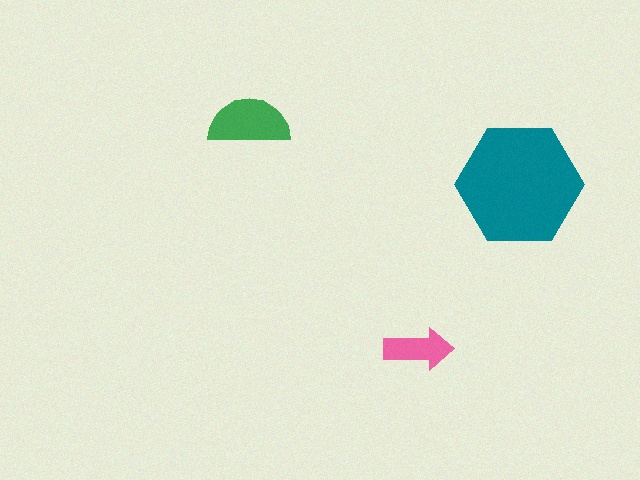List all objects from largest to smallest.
The teal hexagon, the green semicircle, the pink arrow.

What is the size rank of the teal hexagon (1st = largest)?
1st.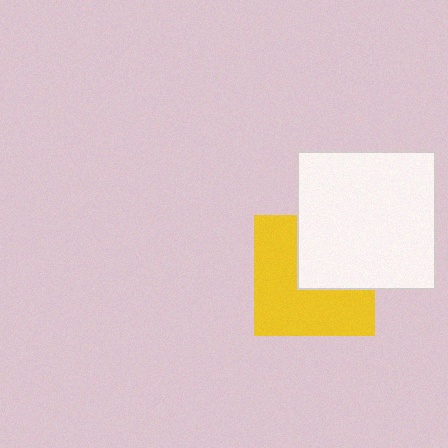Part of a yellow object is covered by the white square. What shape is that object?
It is a square.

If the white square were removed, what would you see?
You would see the complete yellow square.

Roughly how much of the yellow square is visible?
About half of it is visible (roughly 61%).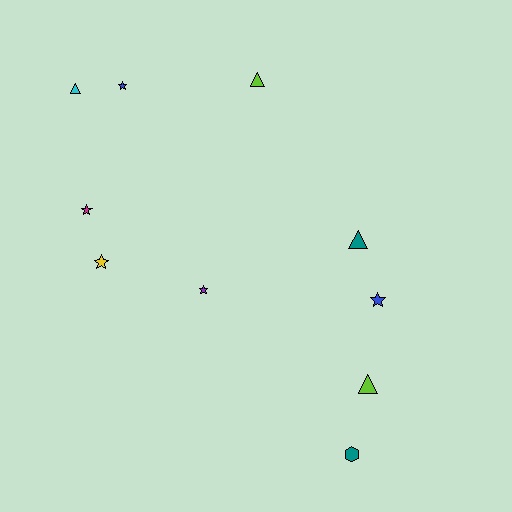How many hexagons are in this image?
There is 1 hexagon.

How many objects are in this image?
There are 10 objects.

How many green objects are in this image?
There are no green objects.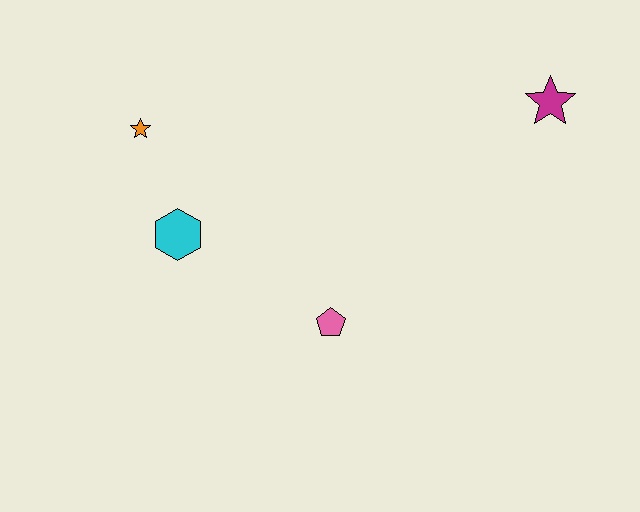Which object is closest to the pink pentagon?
The cyan hexagon is closest to the pink pentagon.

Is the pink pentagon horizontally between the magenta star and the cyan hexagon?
Yes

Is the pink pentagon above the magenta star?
No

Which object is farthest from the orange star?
The magenta star is farthest from the orange star.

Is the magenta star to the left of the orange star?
No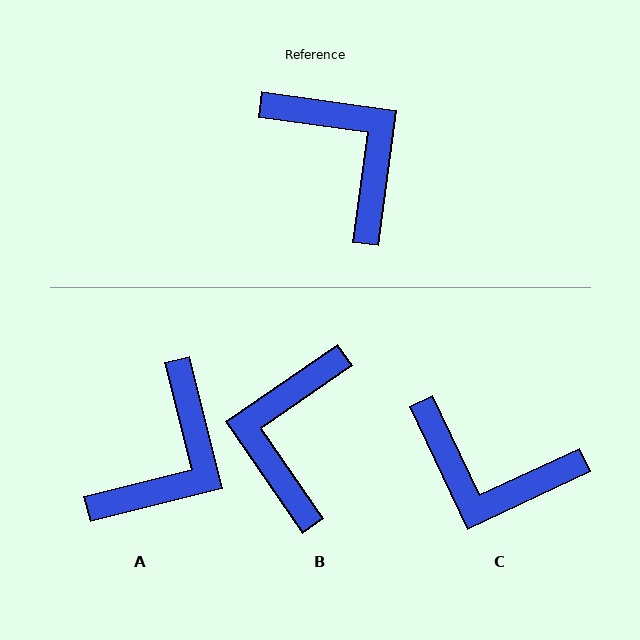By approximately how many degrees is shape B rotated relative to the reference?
Approximately 132 degrees counter-clockwise.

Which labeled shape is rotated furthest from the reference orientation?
C, about 147 degrees away.